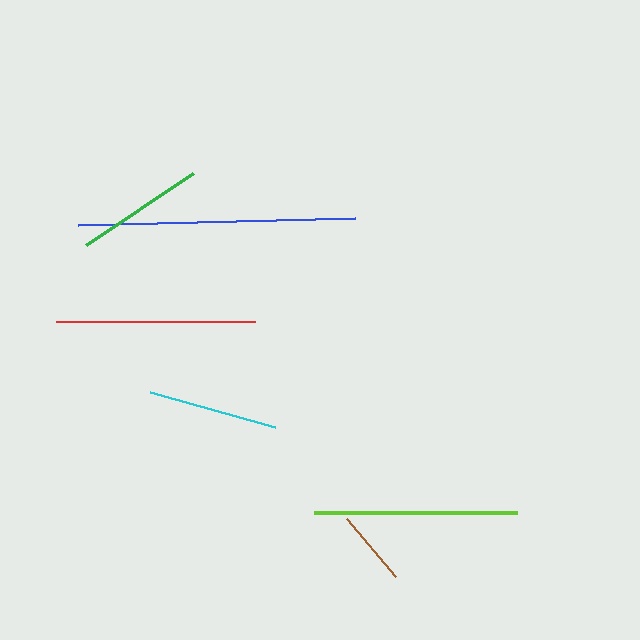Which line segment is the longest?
The blue line is the longest at approximately 277 pixels.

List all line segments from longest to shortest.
From longest to shortest: blue, lime, red, green, cyan, brown.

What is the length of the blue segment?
The blue segment is approximately 277 pixels long.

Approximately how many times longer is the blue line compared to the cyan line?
The blue line is approximately 2.1 times the length of the cyan line.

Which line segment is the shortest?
The brown line is the shortest at approximately 76 pixels.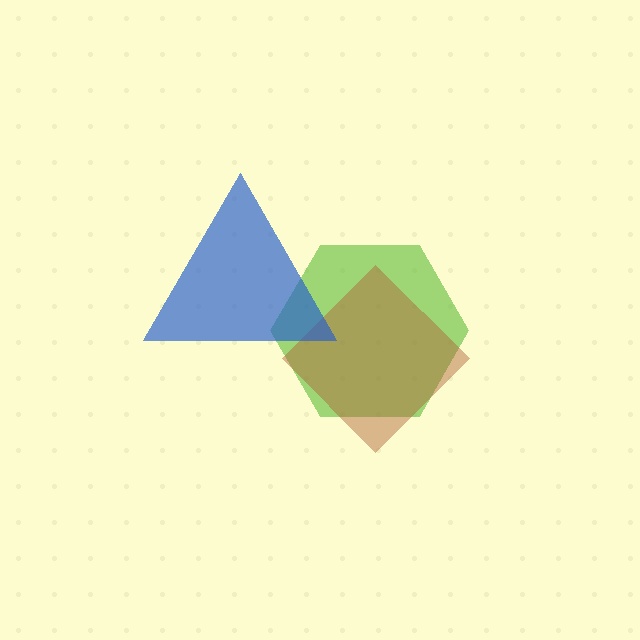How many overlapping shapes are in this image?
There are 3 overlapping shapes in the image.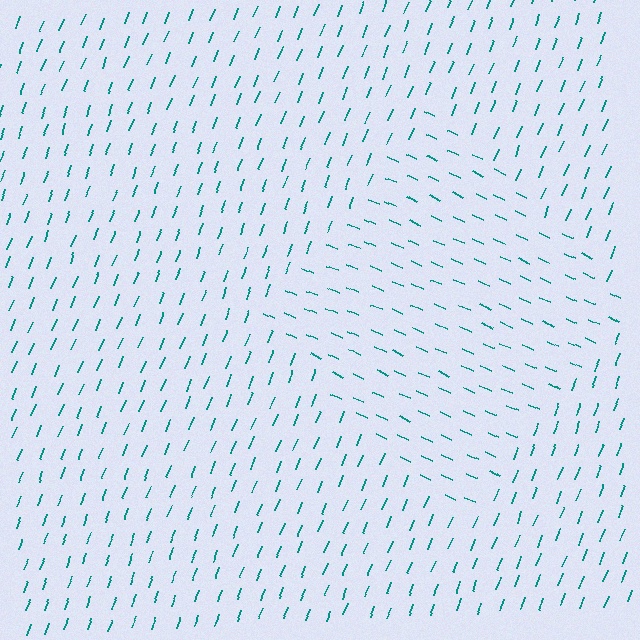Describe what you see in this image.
The image is filled with small teal line segments. A diamond region in the image has lines oriented differently from the surrounding lines, creating a visible texture boundary.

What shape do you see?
I see a diamond.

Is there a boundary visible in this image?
Yes, there is a texture boundary formed by a change in line orientation.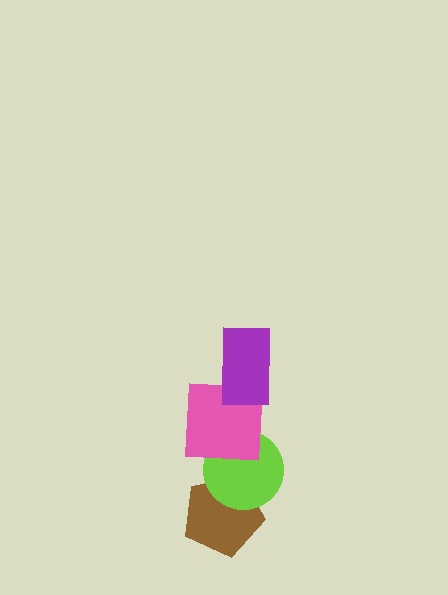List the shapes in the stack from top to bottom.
From top to bottom: the purple rectangle, the pink square, the lime circle, the brown pentagon.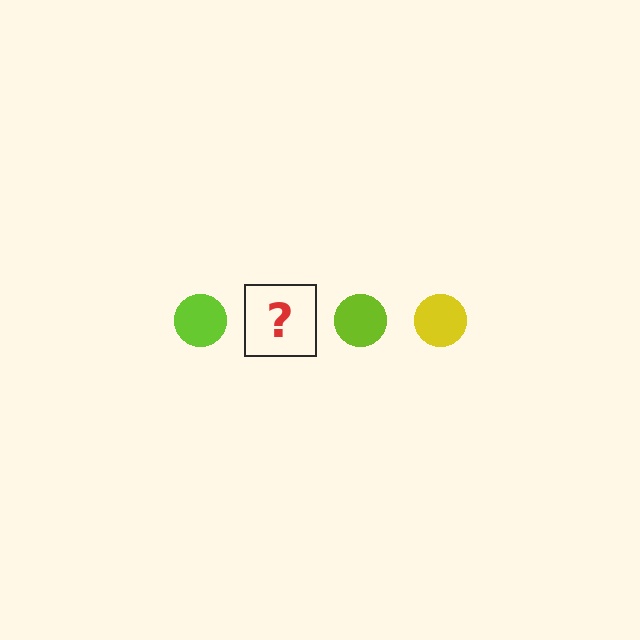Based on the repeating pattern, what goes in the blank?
The blank should be a yellow circle.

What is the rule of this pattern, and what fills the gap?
The rule is that the pattern cycles through lime, yellow circles. The gap should be filled with a yellow circle.